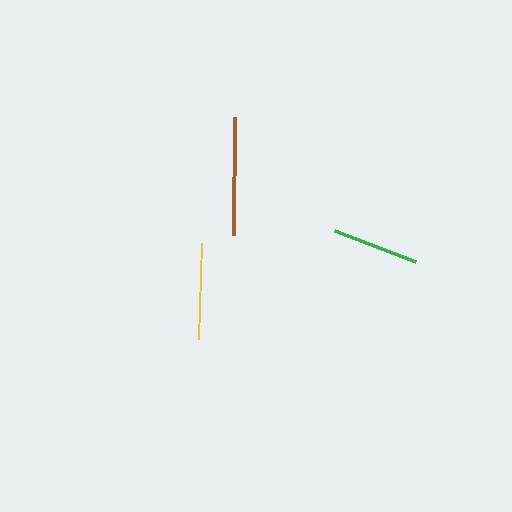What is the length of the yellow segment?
The yellow segment is approximately 96 pixels long.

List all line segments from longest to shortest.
From longest to shortest: brown, yellow, green.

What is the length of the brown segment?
The brown segment is approximately 118 pixels long.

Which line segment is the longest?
The brown line is the longest at approximately 118 pixels.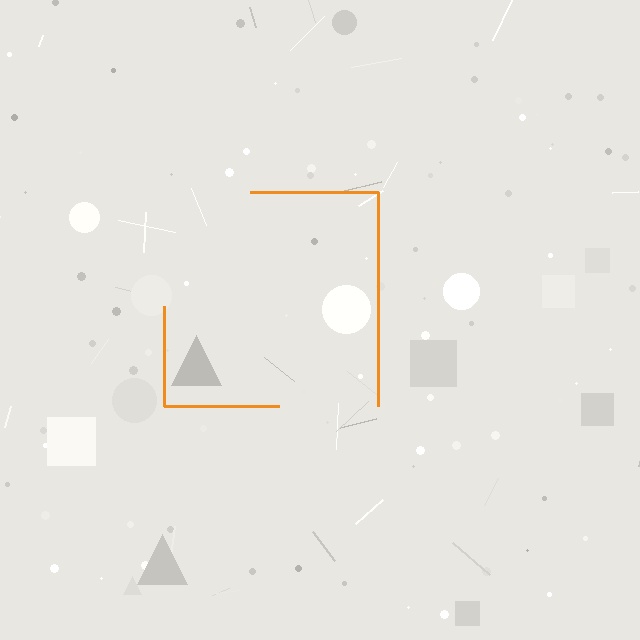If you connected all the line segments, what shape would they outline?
They would outline a square.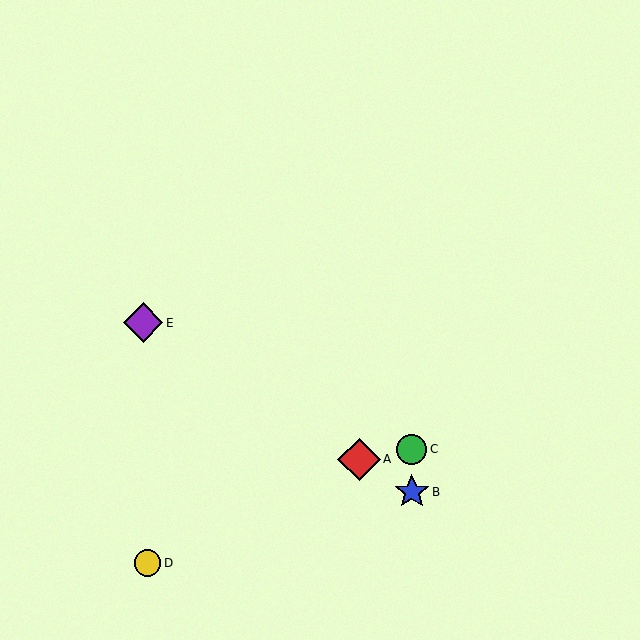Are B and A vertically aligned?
No, B is at x≈412 and A is at x≈359.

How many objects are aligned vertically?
2 objects (B, C) are aligned vertically.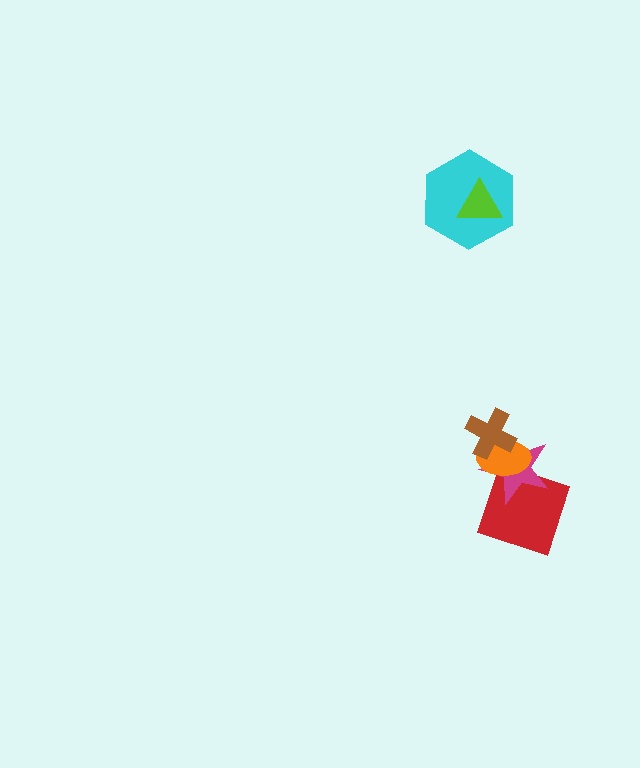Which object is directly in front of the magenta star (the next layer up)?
The orange ellipse is directly in front of the magenta star.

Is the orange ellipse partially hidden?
Yes, it is partially covered by another shape.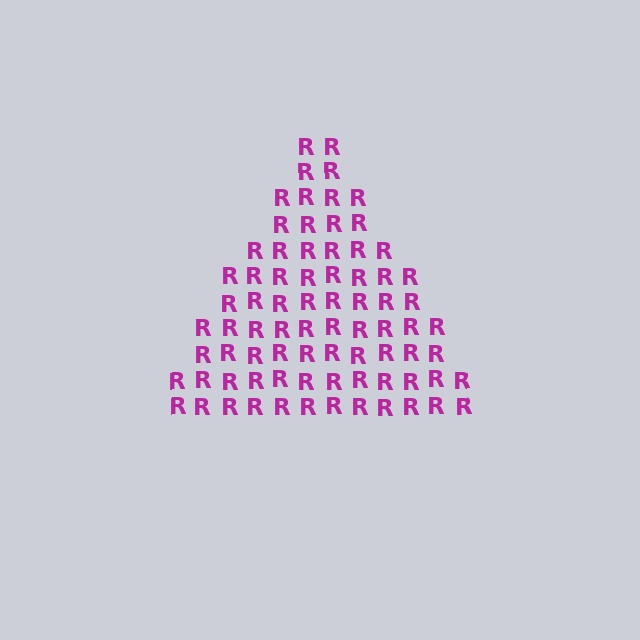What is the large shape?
The large shape is a triangle.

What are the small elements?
The small elements are letter R's.